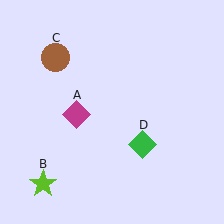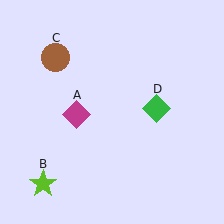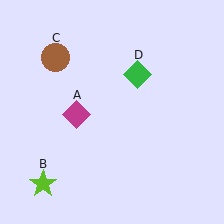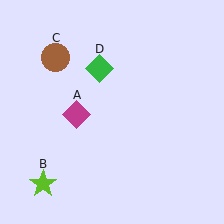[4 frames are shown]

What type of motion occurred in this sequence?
The green diamond (object D) rotated counterclockwise around the center of the scene.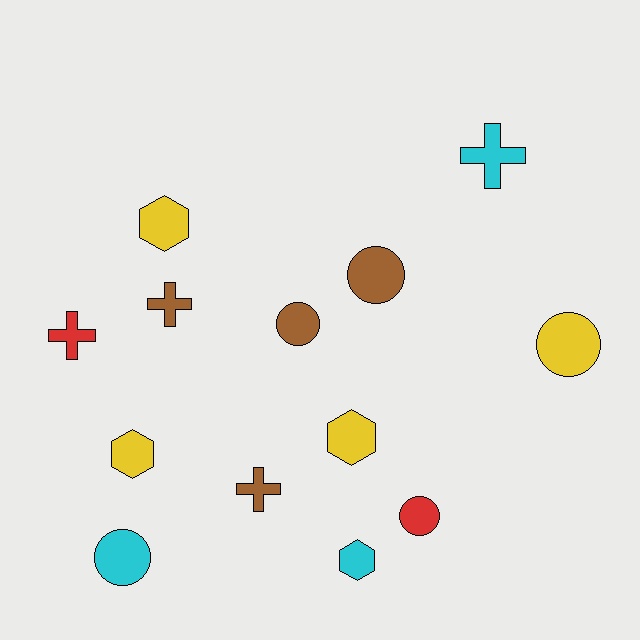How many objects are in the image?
There are 13 objects.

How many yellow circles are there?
There is 1 yellow circle.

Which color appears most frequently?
Yellow, with 4 objects.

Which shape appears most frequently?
Circle, with 5 objects.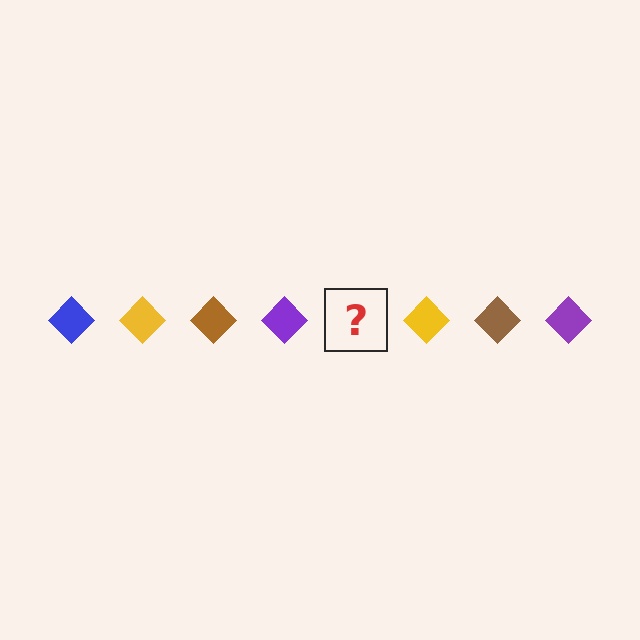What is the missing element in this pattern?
The missing element is a blue diamond.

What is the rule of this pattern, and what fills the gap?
The rule is that the pattern cycles through blue, yellow, brown, purple diamonds. The gap should be filled with a blue diamond.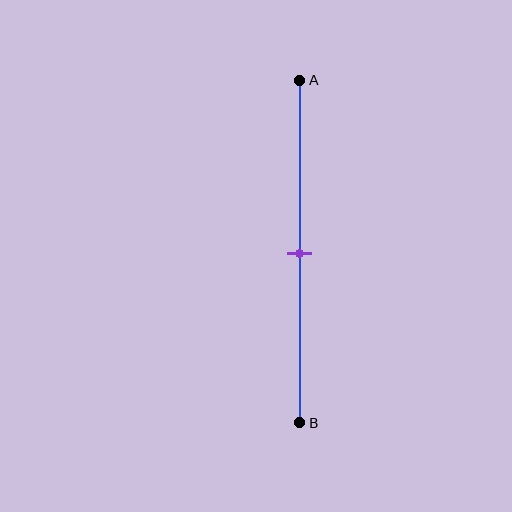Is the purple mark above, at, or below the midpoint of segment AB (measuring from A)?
The purple mark is approximately at the midpoint of segment AB.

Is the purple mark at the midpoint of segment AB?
Yes, the mark is approximately at the midpoint.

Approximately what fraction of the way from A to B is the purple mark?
The purple mark is approximately 50% of the way from A to B.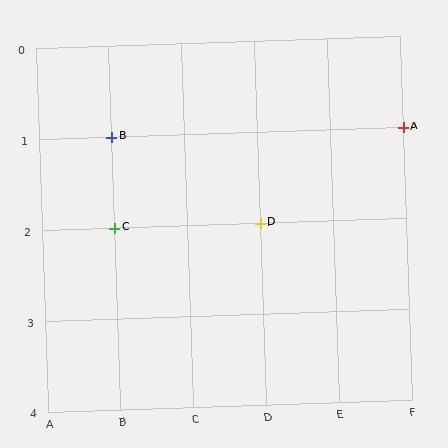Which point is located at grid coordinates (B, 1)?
Point B is at (B, 1).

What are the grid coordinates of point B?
Point B is at grid coordinates (B, 1).